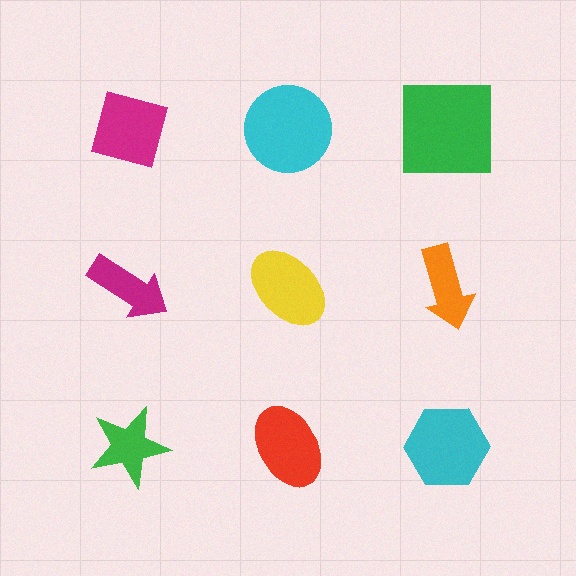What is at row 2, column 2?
A yellow ellipse.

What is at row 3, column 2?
A red ellipse.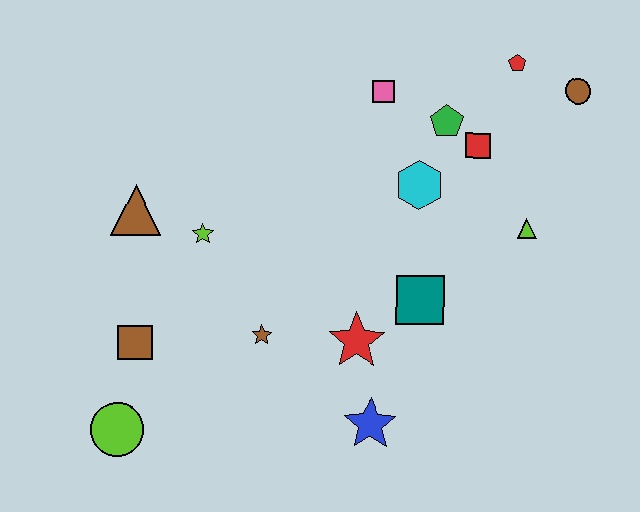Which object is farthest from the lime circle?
The brown circle is farthest from the lime circle.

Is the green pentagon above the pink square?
No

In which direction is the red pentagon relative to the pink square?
The red pentagon is to the right of the pink square.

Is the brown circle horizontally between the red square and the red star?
No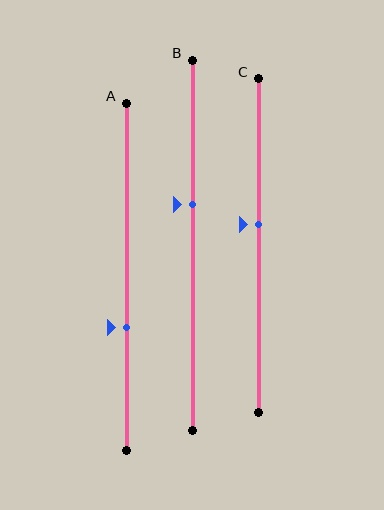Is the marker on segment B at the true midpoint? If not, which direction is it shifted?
No, the marker on segment B is shifted upward by about 11% of the segment length.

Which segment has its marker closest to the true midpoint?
Segment C has its marker closest to the true midpoint.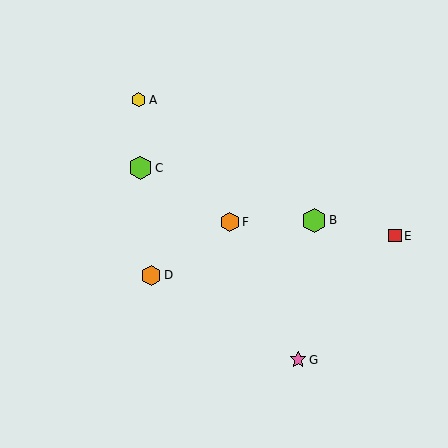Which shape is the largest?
The lime hexagon (labeled B) is the largest.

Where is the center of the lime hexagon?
The center of the lime hexagon is at (140, 168).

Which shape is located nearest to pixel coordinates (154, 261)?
The orange hexagon (labeled D) at (151, 275) is nearest to that location.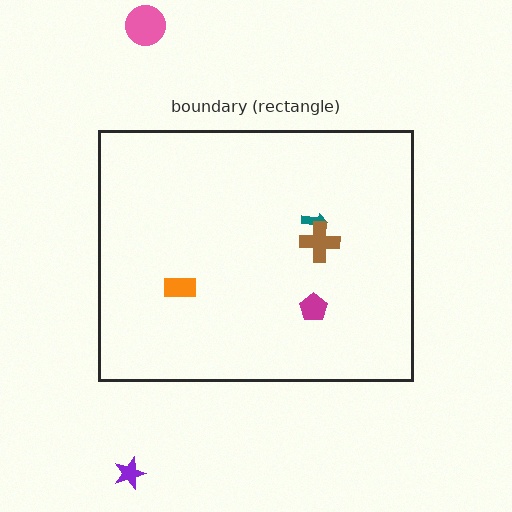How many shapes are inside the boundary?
4 inside, 2 outside.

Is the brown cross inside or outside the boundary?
Inside.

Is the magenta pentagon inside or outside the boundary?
Inside.